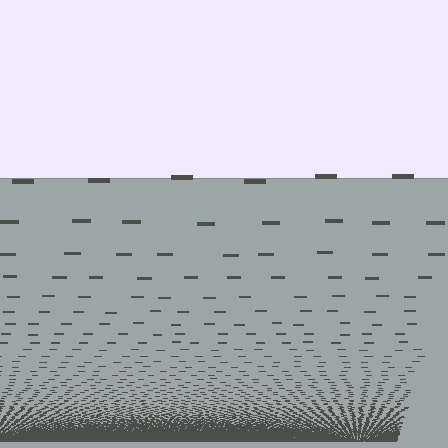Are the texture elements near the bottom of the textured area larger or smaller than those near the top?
Smaller. The gradient is inverted — elements near the bottom are smaller and denser.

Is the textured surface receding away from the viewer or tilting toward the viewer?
The surface appears to tilt toward the viewer. Texture elements get larger and sparser toward the top.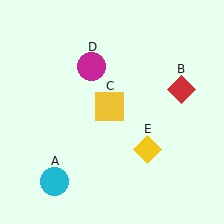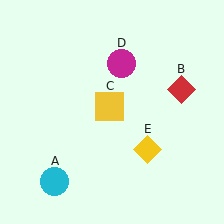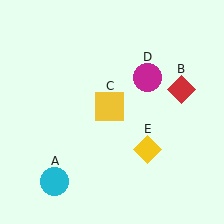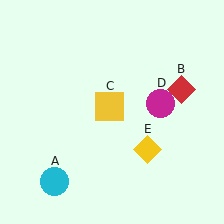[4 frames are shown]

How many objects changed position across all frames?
1 object changed position: magenta circle (object D).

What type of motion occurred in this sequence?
The magenta circle (object D) rotated clockwise around the center of the scene.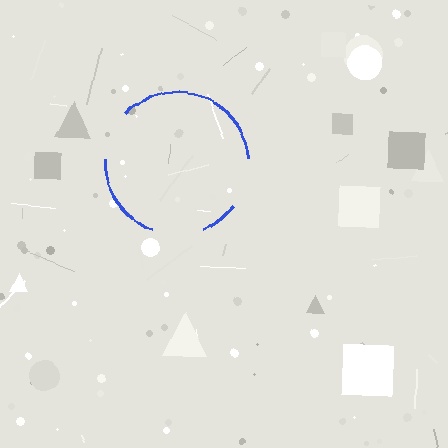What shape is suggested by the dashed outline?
The dashed outline suggests a circle.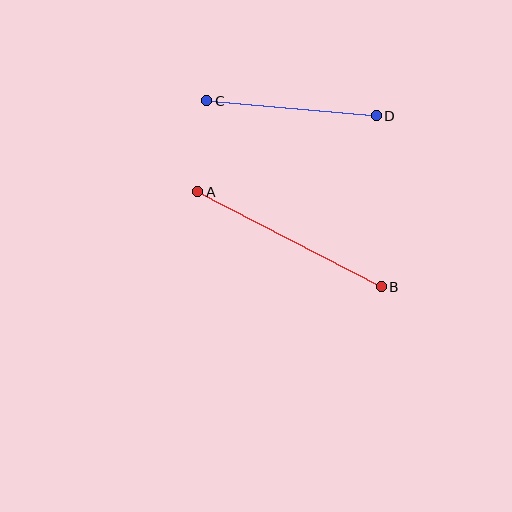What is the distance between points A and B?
The distance is approximately 207 pixels.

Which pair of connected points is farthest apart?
Points A and B are farthest apart.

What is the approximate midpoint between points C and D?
The midpoint is at approximately (292, 108) pixels.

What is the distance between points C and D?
The distance is approximately 170 pixels.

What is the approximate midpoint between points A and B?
The midpoint is at approximately (289, 239) pixels.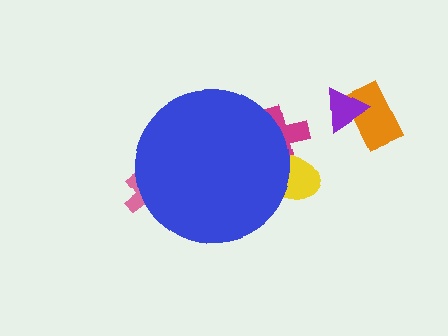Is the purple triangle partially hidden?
No, the purple triangle is fully visible.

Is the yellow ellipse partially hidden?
Yes, the yellow ellipse is partially hidden behind the blue circle.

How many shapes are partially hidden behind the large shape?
3 shapes are partially hidden.